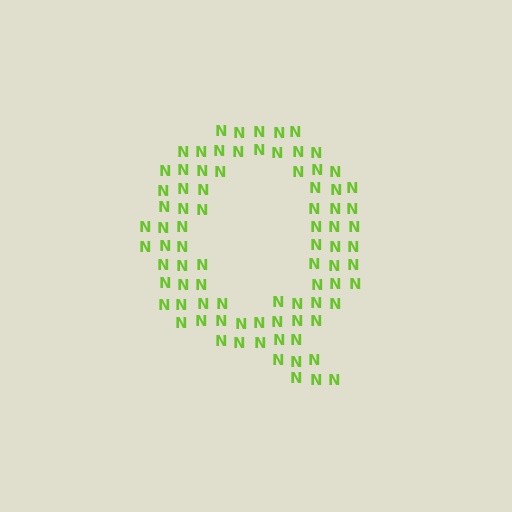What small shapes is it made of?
It is made of small letter N's.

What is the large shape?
The large shape is the letter Q.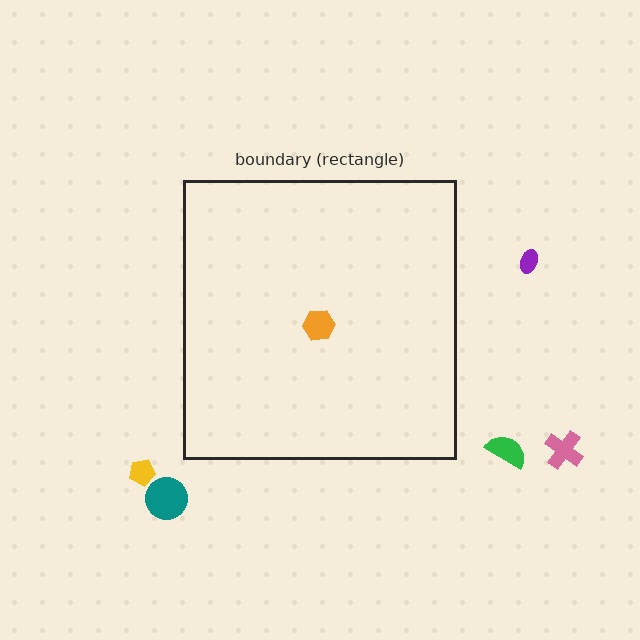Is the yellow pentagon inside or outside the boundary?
Outside.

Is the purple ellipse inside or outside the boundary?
Outside.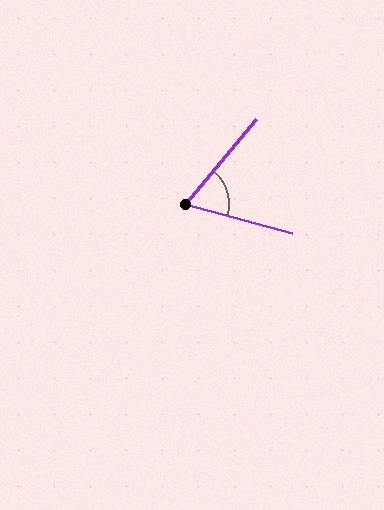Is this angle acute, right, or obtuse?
It is acute.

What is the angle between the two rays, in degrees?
Approximately 66 degrees.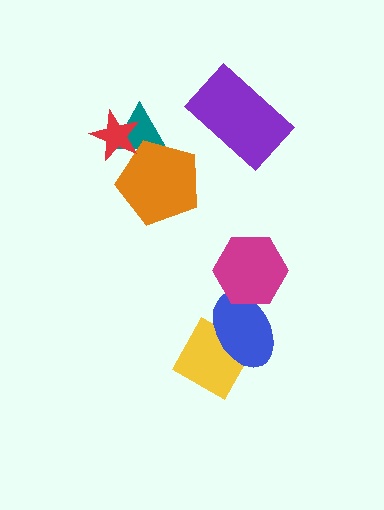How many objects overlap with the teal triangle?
2 objects overlap with the teal triangle.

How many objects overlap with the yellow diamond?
1 object overlaps with the yellow diamond.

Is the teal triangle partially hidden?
Yes, it is partially covered by another shape.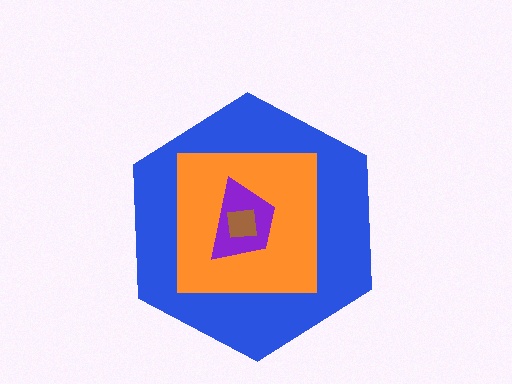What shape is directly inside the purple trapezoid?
The brown square.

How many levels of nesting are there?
4.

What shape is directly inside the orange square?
The purple trapezoid.